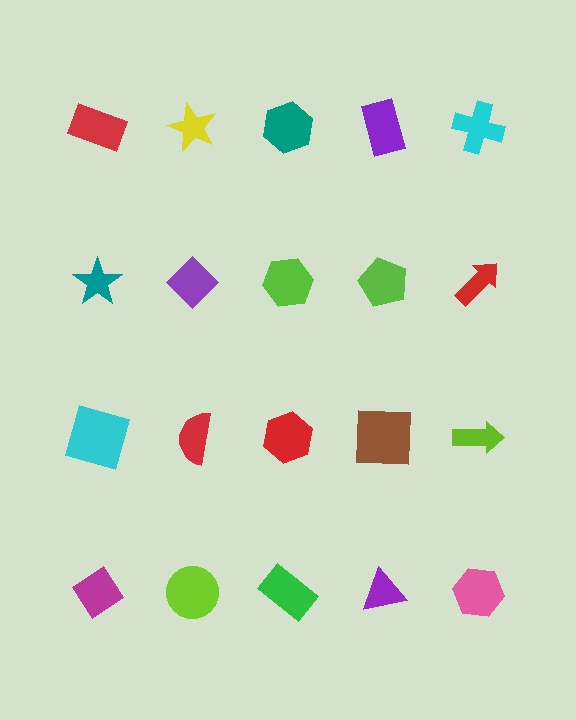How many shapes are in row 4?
5 shapes.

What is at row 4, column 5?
A pink hexagon.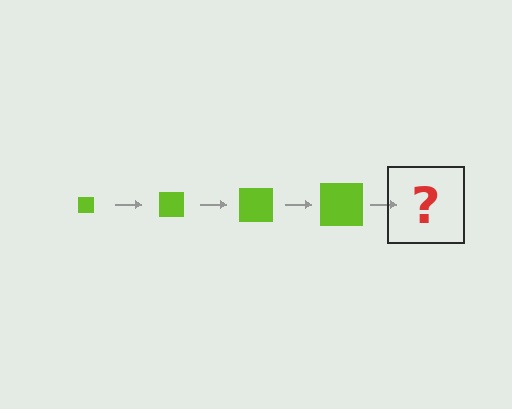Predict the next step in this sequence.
The next step is a lime square, larger than the previous one.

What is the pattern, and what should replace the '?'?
The pattern is that the square gets progressively larger each step. The '?' should be a lime square, larger than the previous one.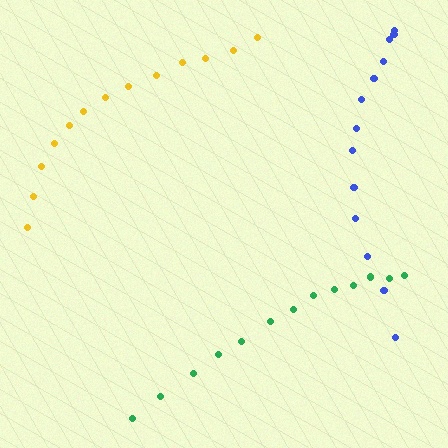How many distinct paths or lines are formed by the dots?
There are 3 distinct paths.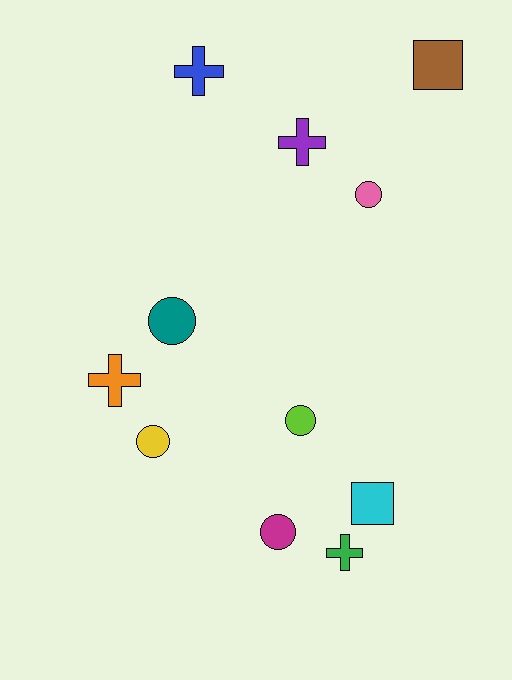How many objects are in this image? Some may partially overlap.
There are 11 objects.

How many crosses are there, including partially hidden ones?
There are 4 crosses.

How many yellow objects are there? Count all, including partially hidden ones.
There is 1 yellow object.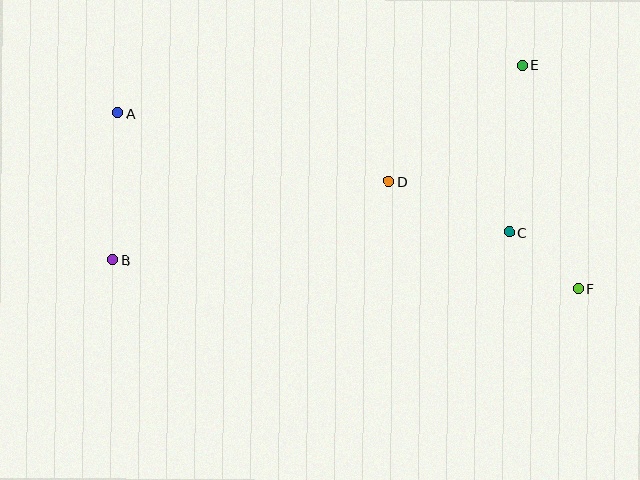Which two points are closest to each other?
Points C and F are closest to each other.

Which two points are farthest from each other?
Points A and F are farthest from each other.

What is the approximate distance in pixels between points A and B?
The distance between A and B is approximately 147 pixels.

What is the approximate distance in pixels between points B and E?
The distance between B and E is approximately 454 pixels.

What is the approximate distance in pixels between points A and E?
The distance between A and E is approximately 408 pixels.